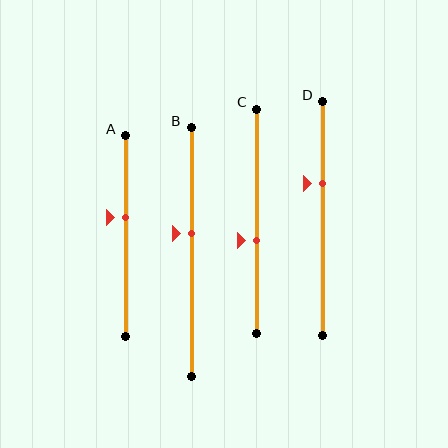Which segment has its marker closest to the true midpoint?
Segment B has its marker closest to the true midpoint.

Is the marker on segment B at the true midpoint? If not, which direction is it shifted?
No, the marker on segment B is shifted upward by about 8% of the segment length.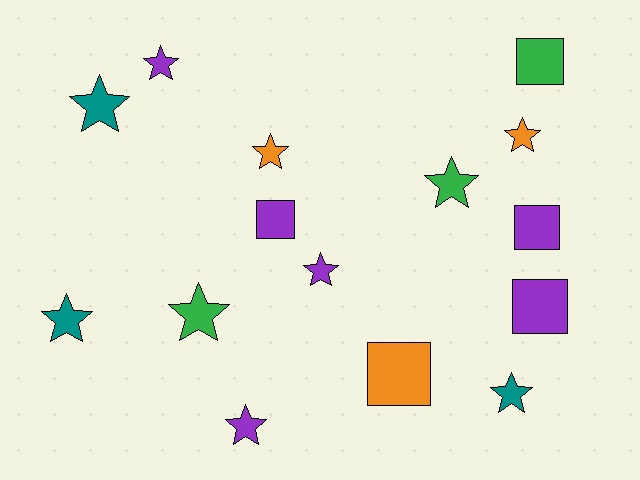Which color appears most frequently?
Purple, with 6 objects.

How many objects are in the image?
There are 15 objects.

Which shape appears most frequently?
Star, with 10 objects.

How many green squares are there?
There is 1 green square.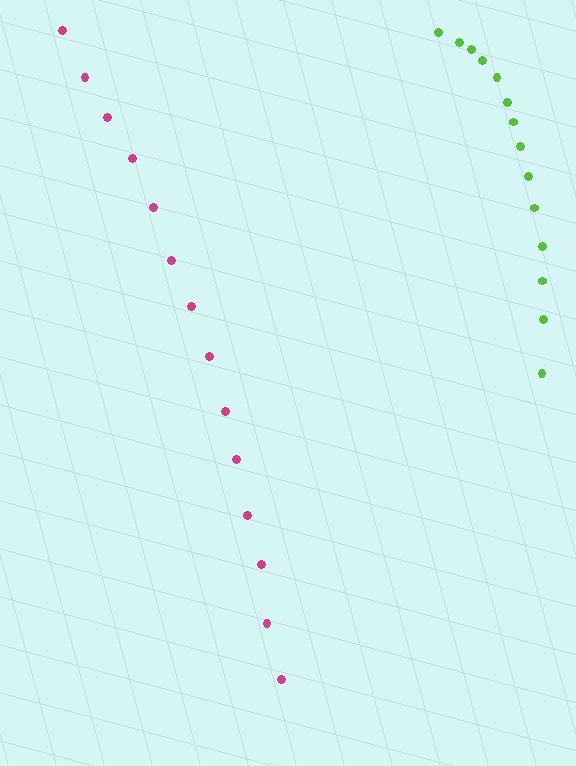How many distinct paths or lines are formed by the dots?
There are 2 distinct paths.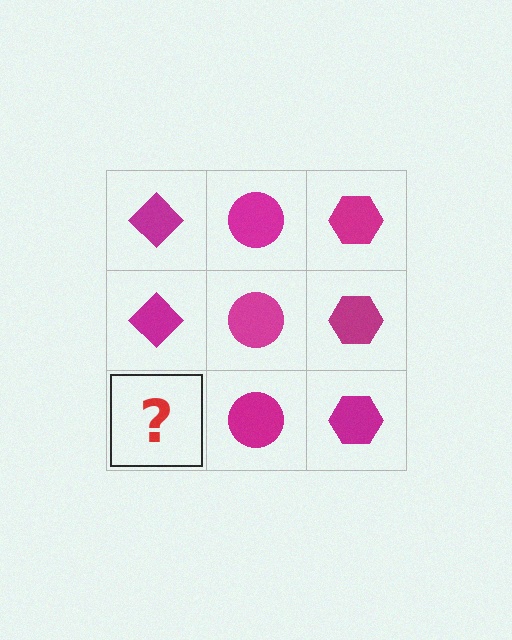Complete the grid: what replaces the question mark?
The question mark should be replaced with a magenta diamond.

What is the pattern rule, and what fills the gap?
The rule is that each column has a consistent shape. The gap should be filled with a magenta diamond.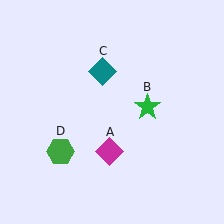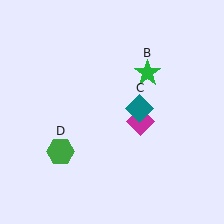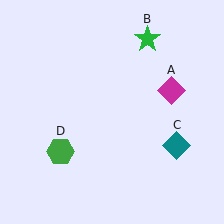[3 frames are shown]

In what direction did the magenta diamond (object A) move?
The magenta diamond (object A) moved up and to the right.